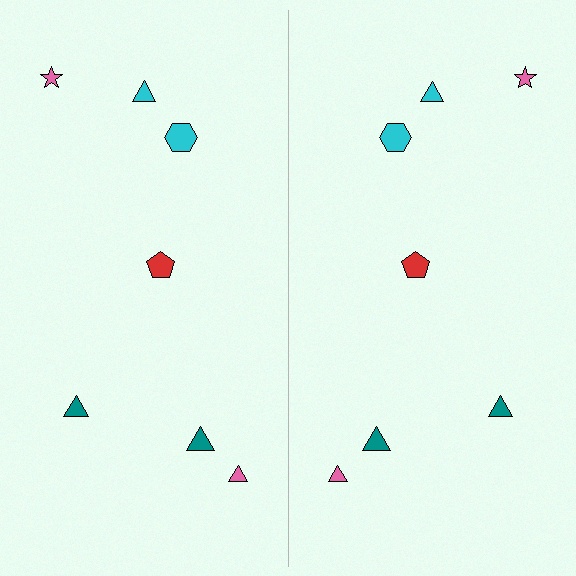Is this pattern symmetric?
Yes, this pattern has bilateral (reflection) symmetry.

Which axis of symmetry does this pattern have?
The pattern has a vertical axis of symmetry running through the center of the image.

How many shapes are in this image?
There are 14 shapes in this image.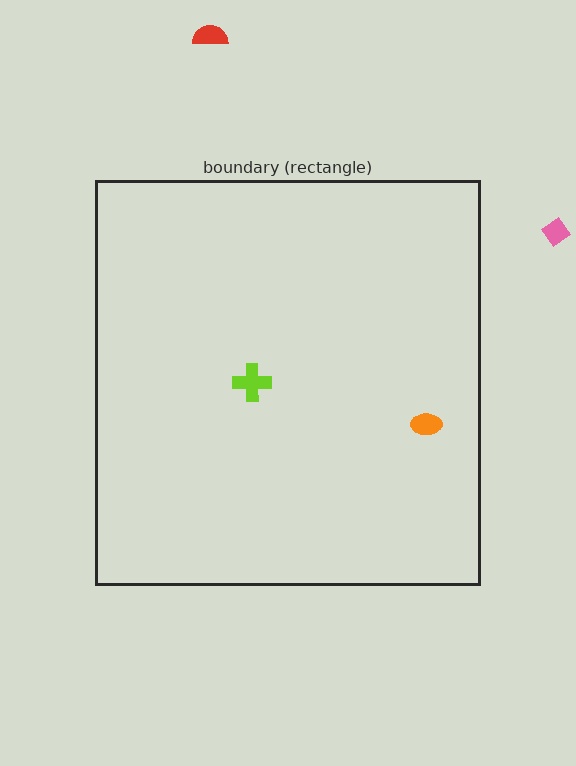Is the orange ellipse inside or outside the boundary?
Inside.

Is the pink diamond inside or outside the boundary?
Outside.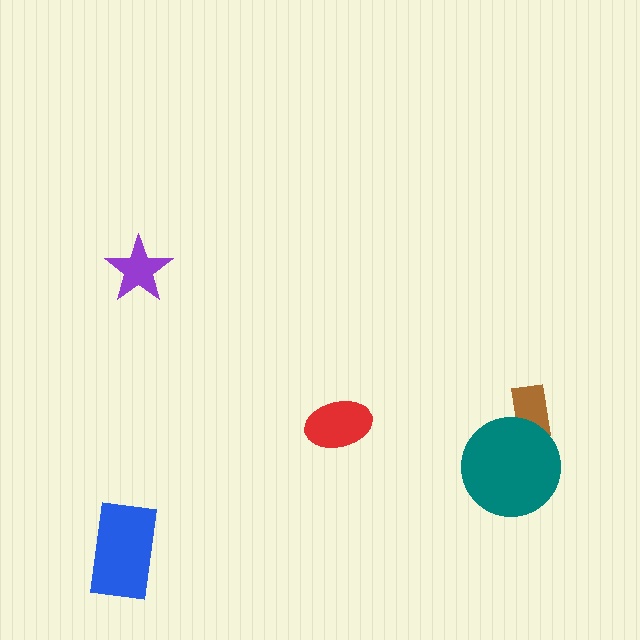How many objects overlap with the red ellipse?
0 objects overlap with the red ellipse.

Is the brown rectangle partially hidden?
Yes, it is partially covered by another shape.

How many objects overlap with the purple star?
0 objects overlap with the purple star.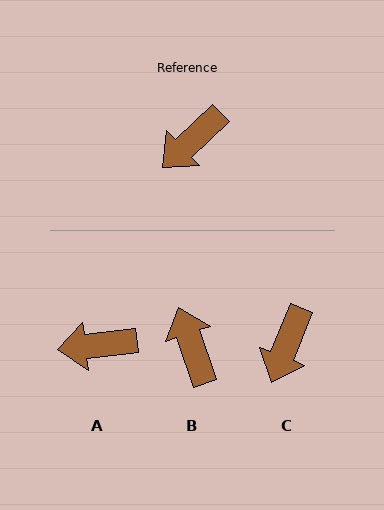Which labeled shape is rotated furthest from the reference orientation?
B, about 114 degrees away.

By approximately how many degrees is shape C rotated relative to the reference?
Approximately 25 degrees counter-clockwise.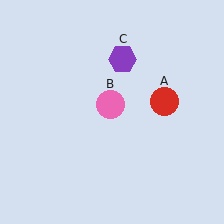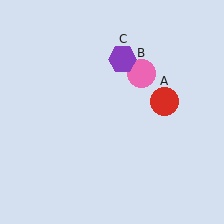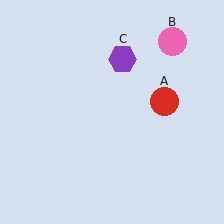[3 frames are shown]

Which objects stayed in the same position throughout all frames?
Red circle (object A) and purple hexagon (object C) remained stationary.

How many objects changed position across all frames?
1 object changed position: pink circle (object B).